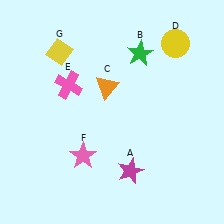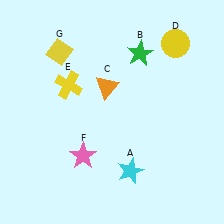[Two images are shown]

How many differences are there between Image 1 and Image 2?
There are 2 differences between the two images.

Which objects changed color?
A changed from magenta to cyan. E changed from pink to yellow.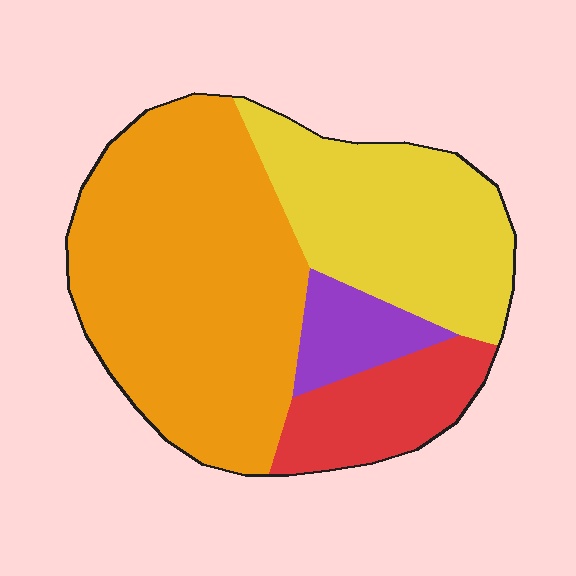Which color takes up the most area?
Orange, at roughly 50%.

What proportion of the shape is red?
Red covers around 15% of the shape.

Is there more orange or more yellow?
Orange.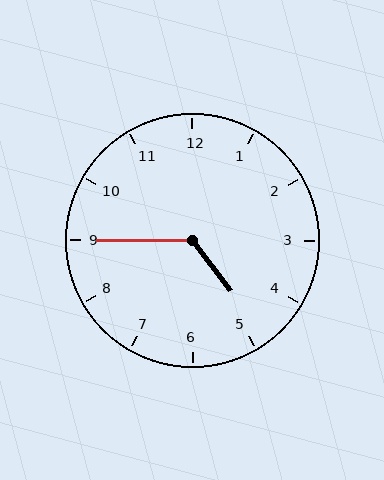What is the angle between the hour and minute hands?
Approximately 128 degrees.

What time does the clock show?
4:45.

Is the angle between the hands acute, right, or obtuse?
It is obtuse.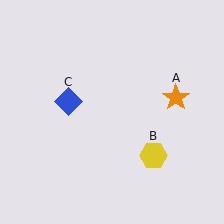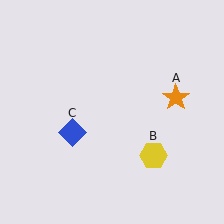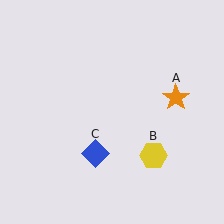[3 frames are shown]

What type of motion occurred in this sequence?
The blue diamond (object C) rotated counterclockwise around the center of the scene.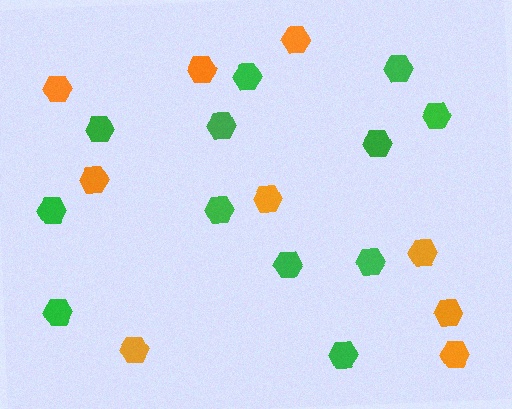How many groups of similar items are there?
There are 2 groups: one group of green hexagons (12) and one group of orange hexagons (9).